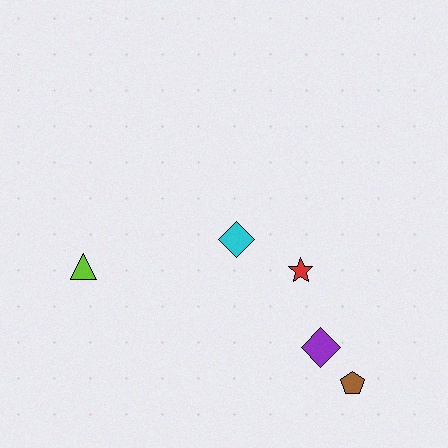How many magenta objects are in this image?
There are no magenta objects.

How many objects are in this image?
There are 5 objects.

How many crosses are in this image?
There are no crosses.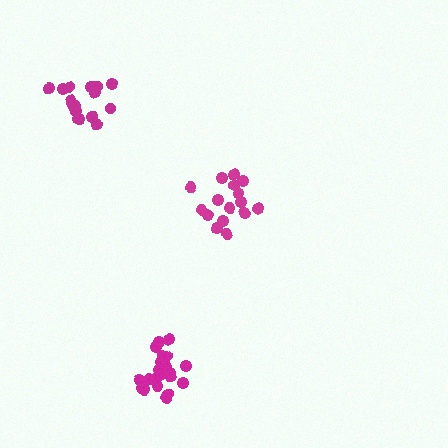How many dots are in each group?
Group 1: 16 dots, Group 2: 17 dots, Group 3: 21 dots (54 total).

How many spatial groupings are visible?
There are 3 spatial groupings.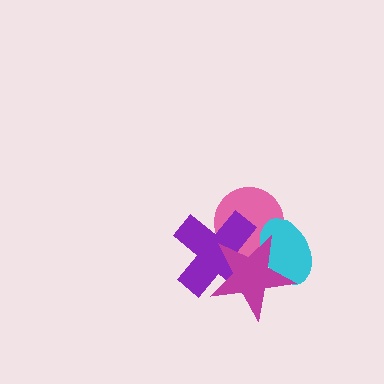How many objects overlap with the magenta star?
3 objects overlap with the magenta star.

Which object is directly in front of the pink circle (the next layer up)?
The purple cross is directly in front of the pink circle.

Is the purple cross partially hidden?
Yes, it is partially covered by another shape.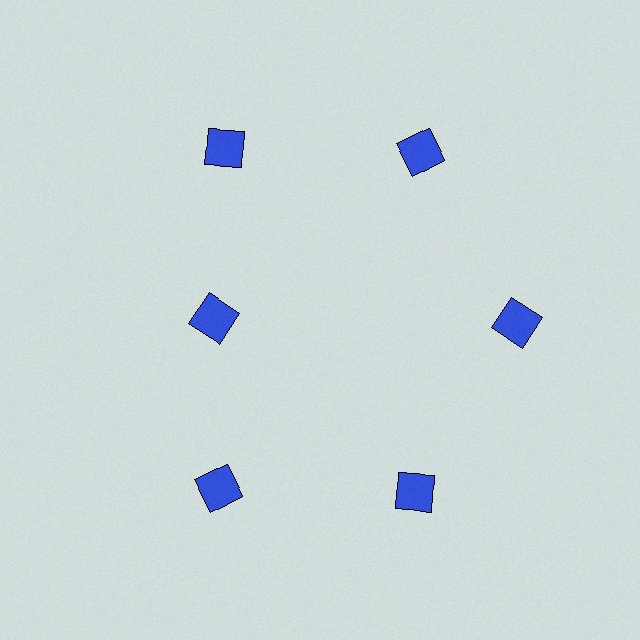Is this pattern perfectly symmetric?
No. The 6 blue squares are arranged in a ring, but one element near the 9 o'clock position is pulled inward toward the center, breaking the 6-fold rotational symmetry.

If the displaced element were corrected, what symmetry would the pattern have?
It would have 6-fold rotational symmetry — the pattern would map onto itself every 60 degrees.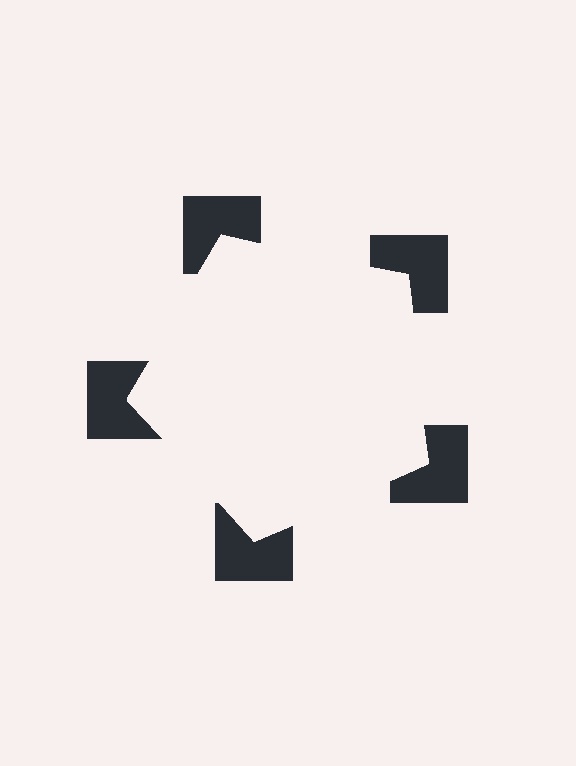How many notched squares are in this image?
There are 5 — one at each vertex of the illusory pentagon.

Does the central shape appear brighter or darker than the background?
It typically appears slightly brighter than the background, even though no actual brightness change is drawn.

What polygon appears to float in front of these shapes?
An illusory pentagon — its edges are inferred from the aligned wedge cuts in the notched squares, not physically drawn.